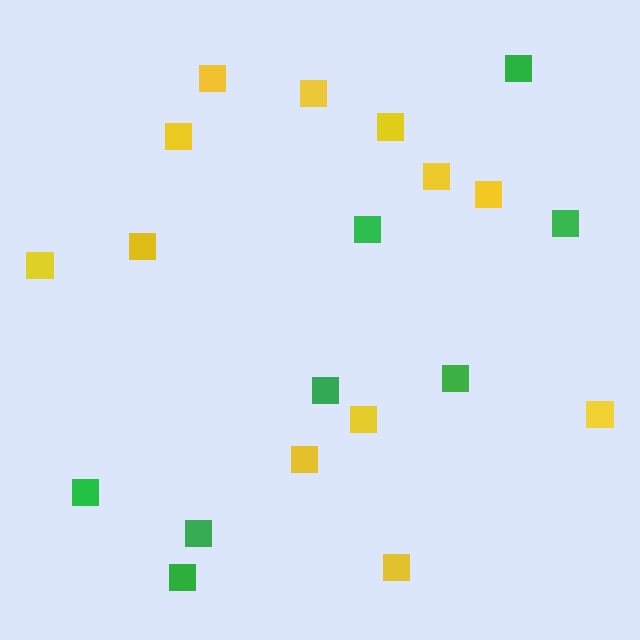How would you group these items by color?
There are 2 groups: one group of yellow squares (12) and one group of green squares (8).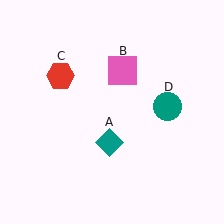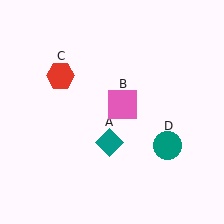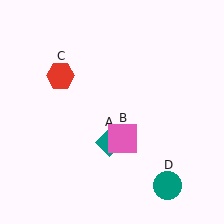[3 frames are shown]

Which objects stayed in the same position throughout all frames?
Teal diamond (object A) and red hexagon (object C) remained stationary.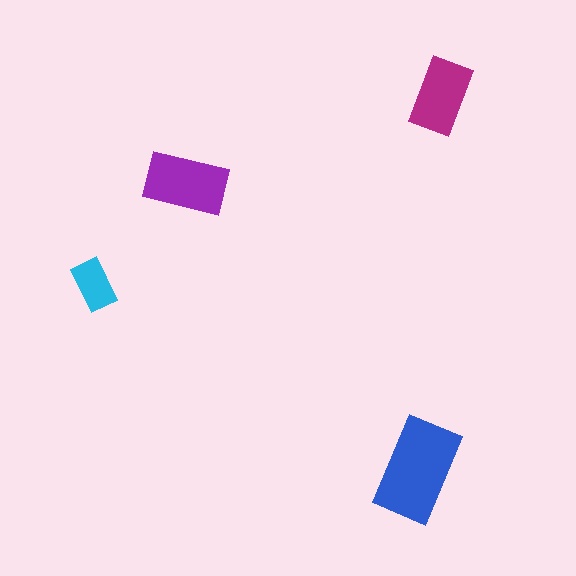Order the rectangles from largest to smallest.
the blue one, the purple one, the magenta one, the cyan one.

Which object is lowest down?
The blue rectangle is bottommost.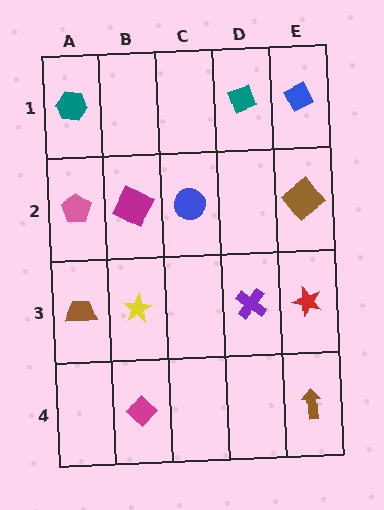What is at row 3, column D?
A purple cross.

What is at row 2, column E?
A brown diamond.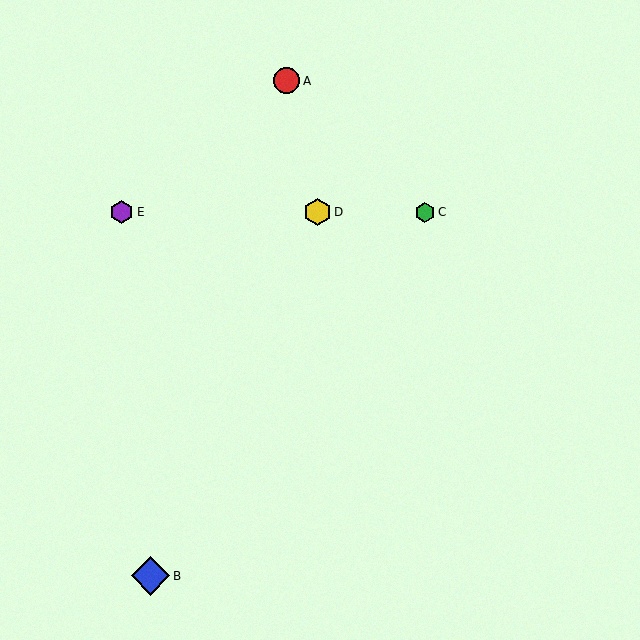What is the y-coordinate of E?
Object E is at y≈212.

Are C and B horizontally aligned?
No, C is at y≈212 and B is at y≈576.